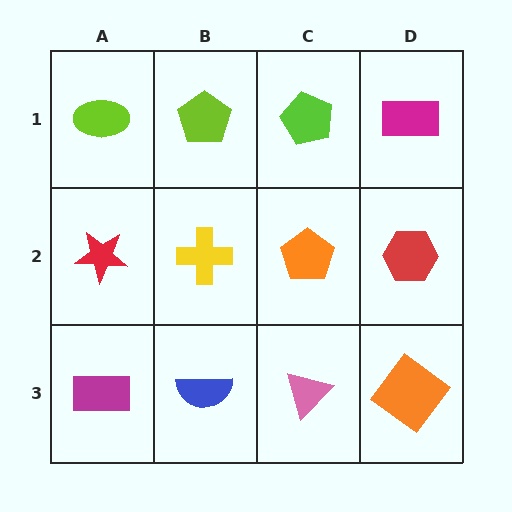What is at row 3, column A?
A magenta rectangle.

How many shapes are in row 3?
4 shapes.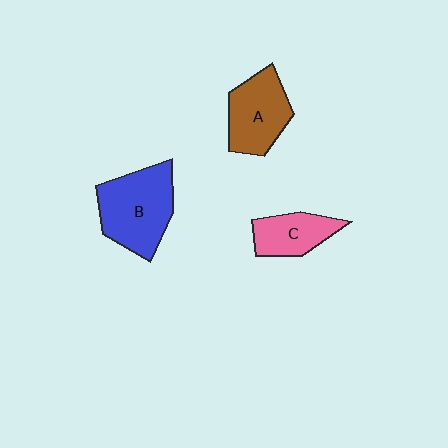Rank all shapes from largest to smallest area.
From largest to smallest: B (blue), A (brown), C (pink).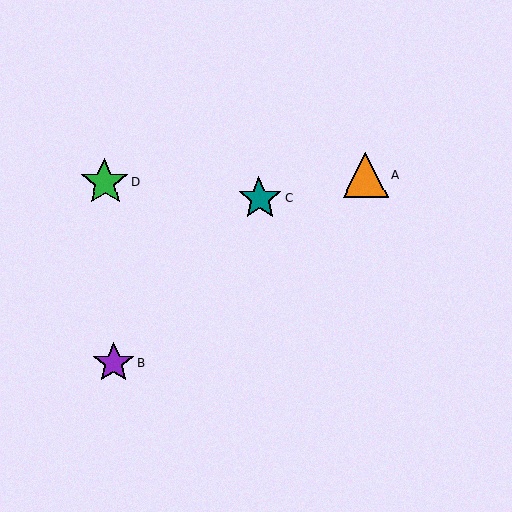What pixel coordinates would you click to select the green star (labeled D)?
Click at (105, 182) to select the green star D.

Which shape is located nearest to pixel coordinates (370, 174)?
The orange triangle (labeled A) at (366, 175) is nearest to that location.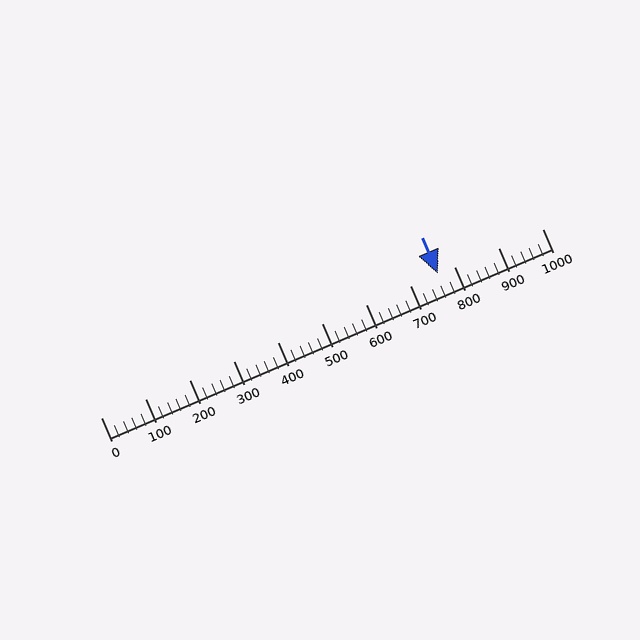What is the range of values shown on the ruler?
The ruler shows values from 0 to 1000.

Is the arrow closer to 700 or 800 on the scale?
The arrow is closer to 800.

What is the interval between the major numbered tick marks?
The major tick marks are spaced 100 units apart.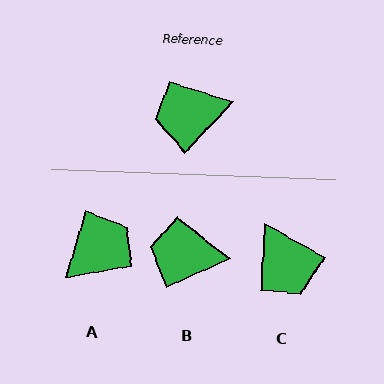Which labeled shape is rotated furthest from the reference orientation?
A, about 153 degrees away.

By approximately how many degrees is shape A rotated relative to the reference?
Approximately 153 degrees clockwise.